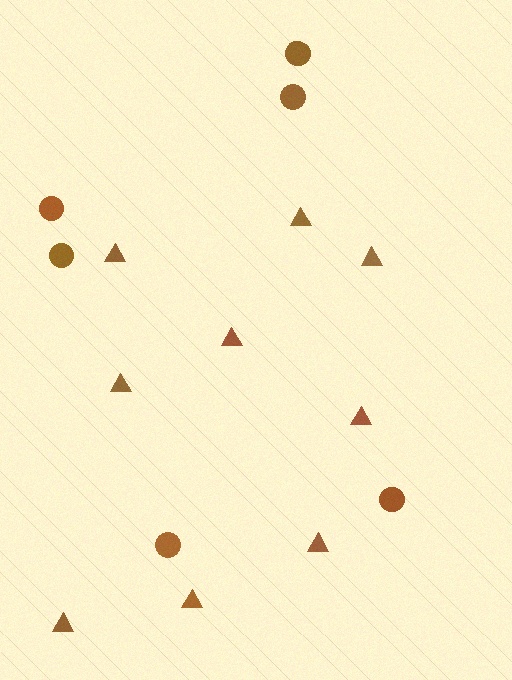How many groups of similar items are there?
There are 2 groups: one group of triangles (9) and one group of circles (6).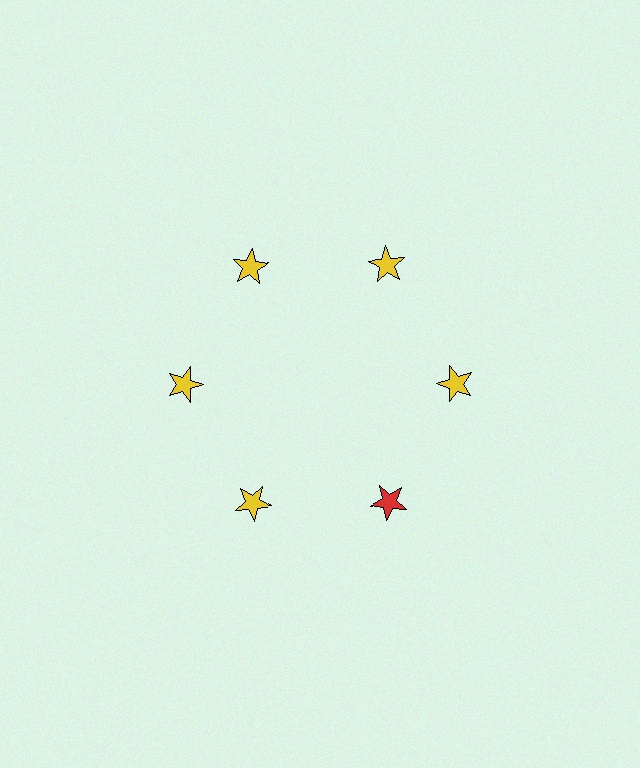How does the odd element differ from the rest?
It has a different color: red instead of yellow.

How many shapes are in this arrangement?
There are 6 shapes arranged in a ring pattern.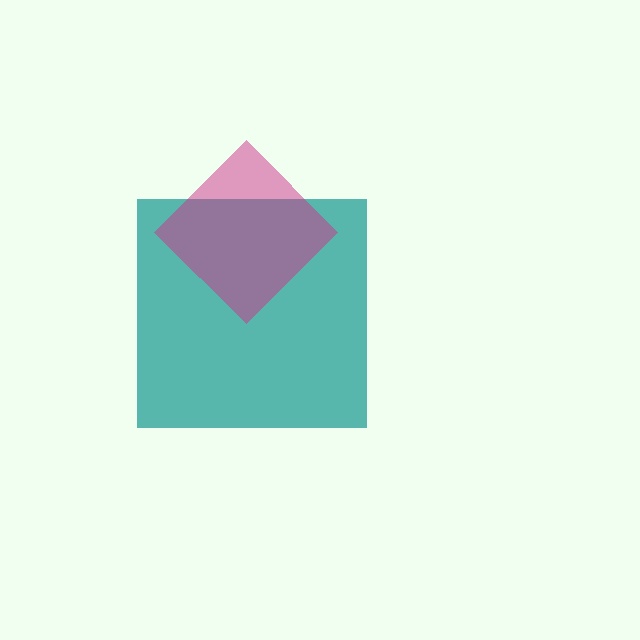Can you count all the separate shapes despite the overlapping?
Yes, there are 2 separate shapes.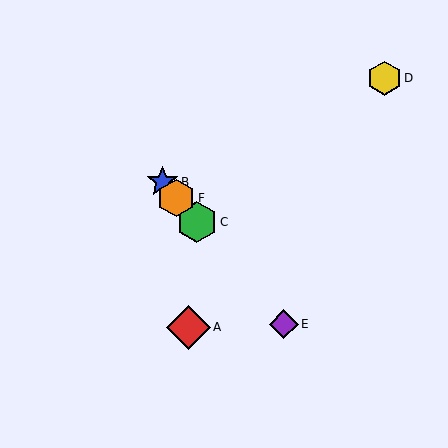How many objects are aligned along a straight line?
4 objects (B, C, E, F) are aligned along a straight line.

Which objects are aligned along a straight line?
Objects B, C, E, F are aligned along a straight line.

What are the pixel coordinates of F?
Object F is at (176, 198).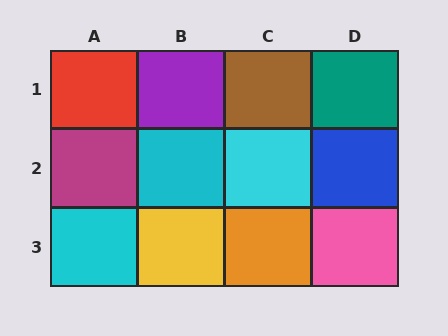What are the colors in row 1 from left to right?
Red, purple, brown, teal.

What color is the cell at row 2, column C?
Cyan.